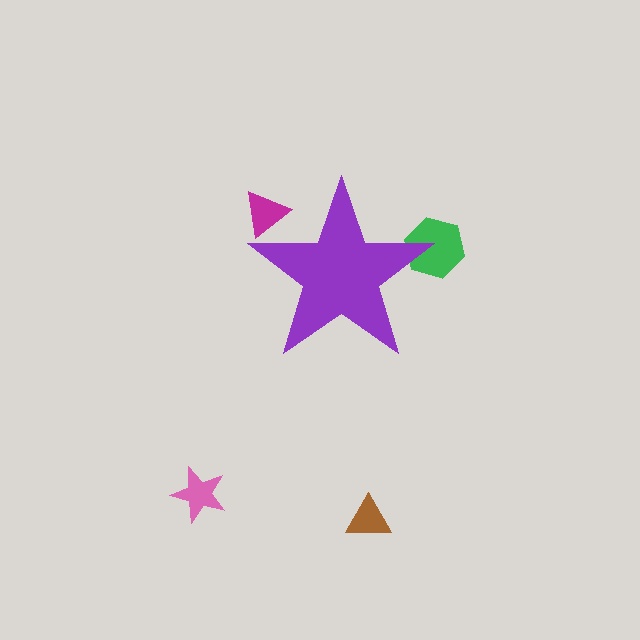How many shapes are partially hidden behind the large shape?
2 shapes are partially hidden.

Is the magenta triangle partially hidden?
Yes, the magenta triangle is partially hidden behind the purple star.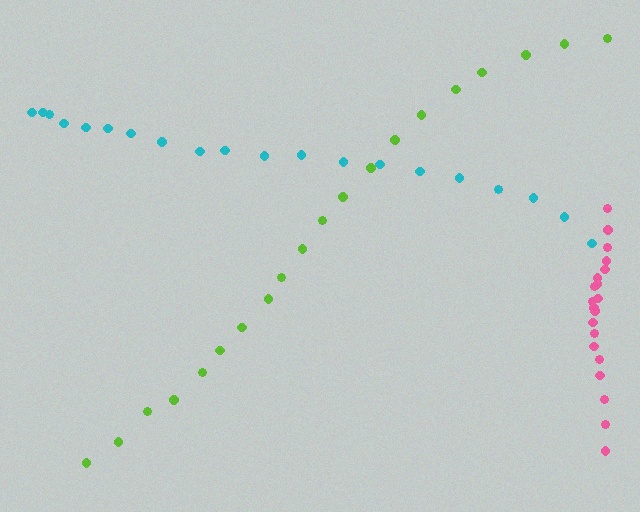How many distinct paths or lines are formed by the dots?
There are 3 distinct paths.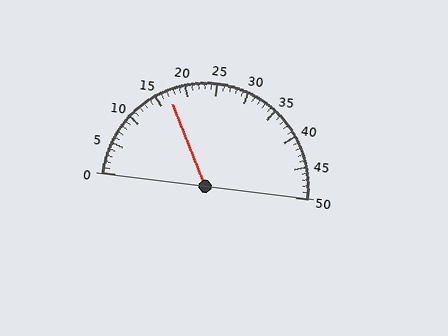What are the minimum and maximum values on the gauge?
The gauge ranges from 0 to 50.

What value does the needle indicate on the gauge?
The needle indicates approximately 17.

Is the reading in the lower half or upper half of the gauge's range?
The reading is in the lower half of the range (0 to 50).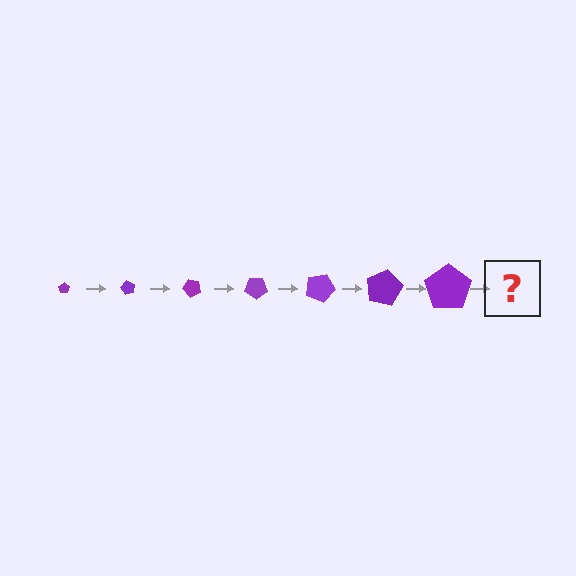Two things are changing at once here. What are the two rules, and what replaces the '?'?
The two rules are that the pentagon grows larger each step and it rotates 60 degrees each step. The '?' should be a pentagon, larger than the previous one and rotated 420 degrees from the start.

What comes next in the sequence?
The next element should be a pentagon, larger than the previous one and rotated 420 degrees from the start.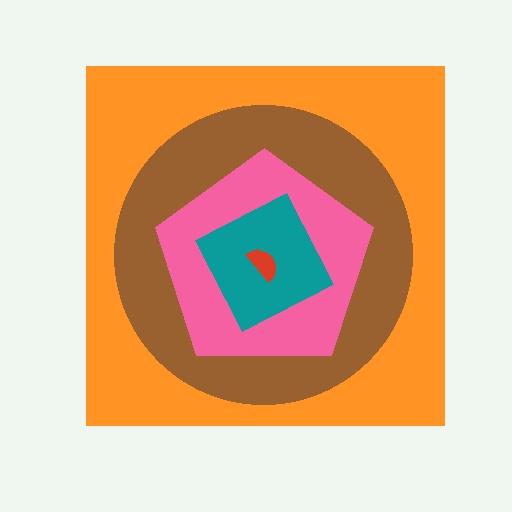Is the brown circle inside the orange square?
Yes.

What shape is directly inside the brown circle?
The pink pentagon.